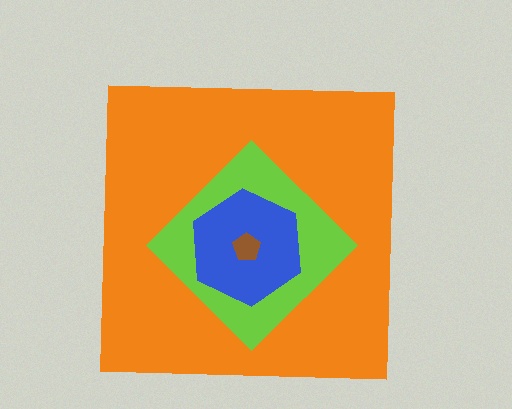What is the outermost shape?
The orange square.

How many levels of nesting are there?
4.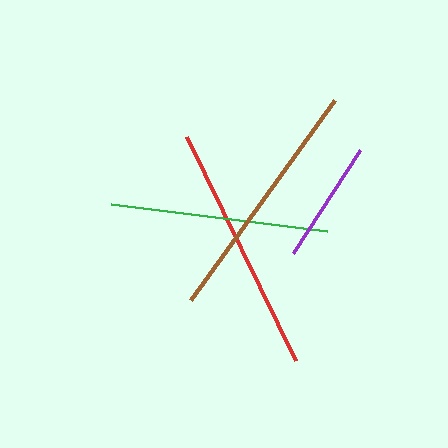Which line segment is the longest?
The red line is the longest at approximately 249 pixels.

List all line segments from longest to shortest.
From longest to shortest: red, brown, green, purple.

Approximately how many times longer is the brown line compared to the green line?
The brown line is approximately 1.1 times the length of the green line.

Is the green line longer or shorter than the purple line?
The green line is longer than the purple line.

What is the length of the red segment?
The red segment is approximately 249 pixels long.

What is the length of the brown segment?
The brown segment is approximately 247 pixels long.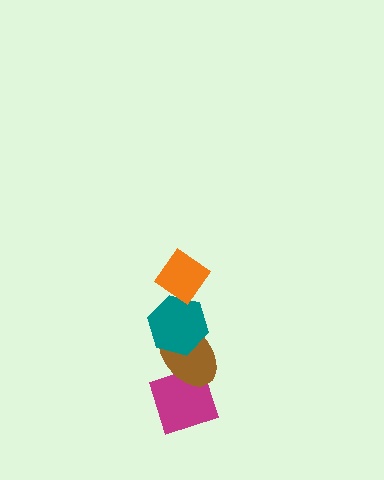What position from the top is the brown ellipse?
The brown ellipse is 3rd from the top.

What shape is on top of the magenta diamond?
The brown ellipse is on top of the magenta diamond.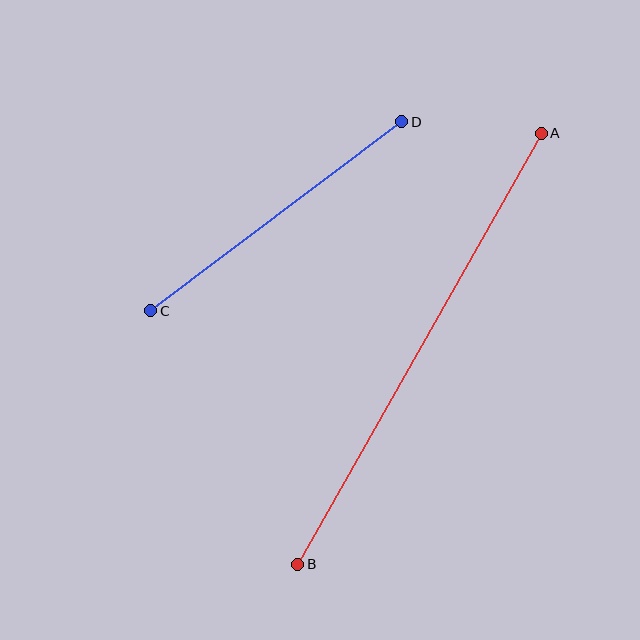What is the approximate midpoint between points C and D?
The midpoint is at approximately (276, 216) pixels.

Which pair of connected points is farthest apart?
Points A and B are farthest apart.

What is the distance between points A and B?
The distance is approximately 495 pixels.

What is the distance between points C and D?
The distance is approximately 314 pixels.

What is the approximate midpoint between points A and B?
The midpoint is at approximately (419, 349) pixels.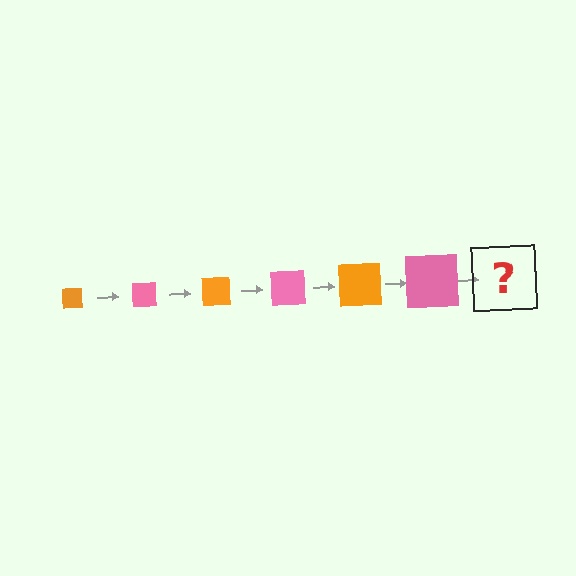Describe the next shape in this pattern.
It should be an orange square, larger than the previous one.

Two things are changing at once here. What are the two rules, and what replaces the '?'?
The two rules are that the square grows larger each step and the color cycles through orange and pink. The '?' should be an orange square, larger than the previous one.